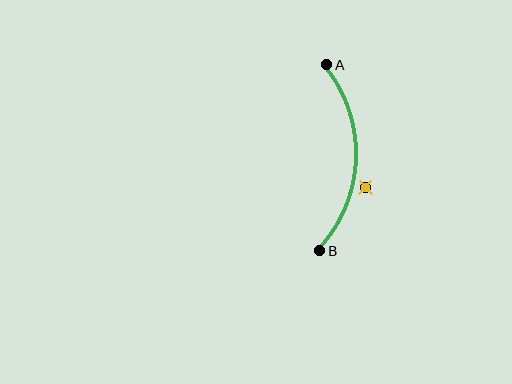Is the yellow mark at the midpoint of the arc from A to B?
No — the yellow mark does not lie on the arc at all. It sits slightly outside the curve.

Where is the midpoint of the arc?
The arc midpoint is the point on the curve farthest from the straight line joining A and B. It sits to the right of that line.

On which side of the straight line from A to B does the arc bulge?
The arc bulges to the right of the straight line connecting A and B.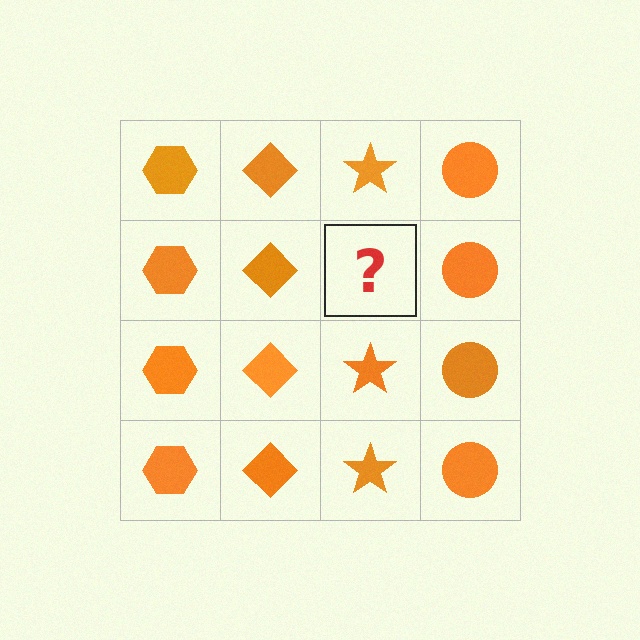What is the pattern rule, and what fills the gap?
The rule is that each column has a consistent shape. The gap should be filled with an orange star.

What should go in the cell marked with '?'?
The missing cell should contain an orange star.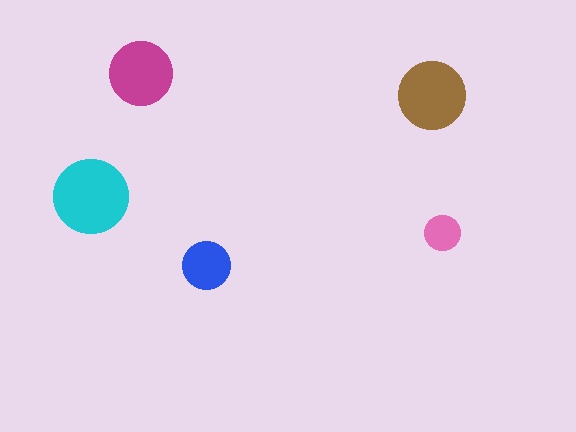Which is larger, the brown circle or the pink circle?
The brown one.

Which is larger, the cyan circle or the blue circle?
The cyan one.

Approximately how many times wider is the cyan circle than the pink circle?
About 2 times wider.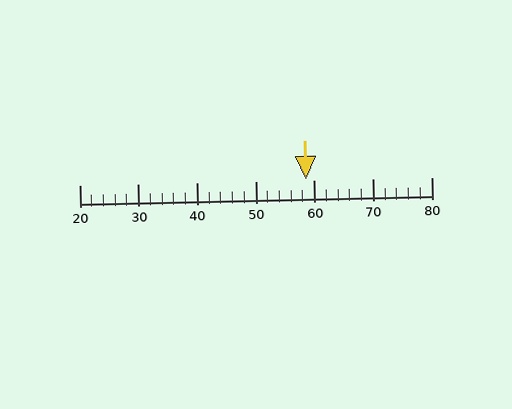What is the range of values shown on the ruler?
The ruler shows values from 20 to 80.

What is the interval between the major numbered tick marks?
The major tick marks are spaced 10 units apart.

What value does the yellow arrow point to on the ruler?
The yellow arrow points to approximately 59.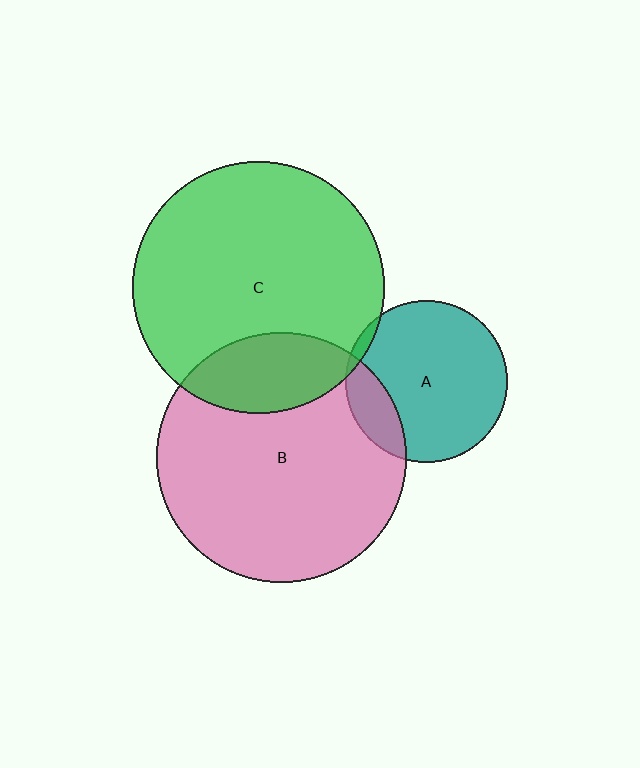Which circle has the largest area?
Circle C (green).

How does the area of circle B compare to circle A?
Approximately 2.4 times.